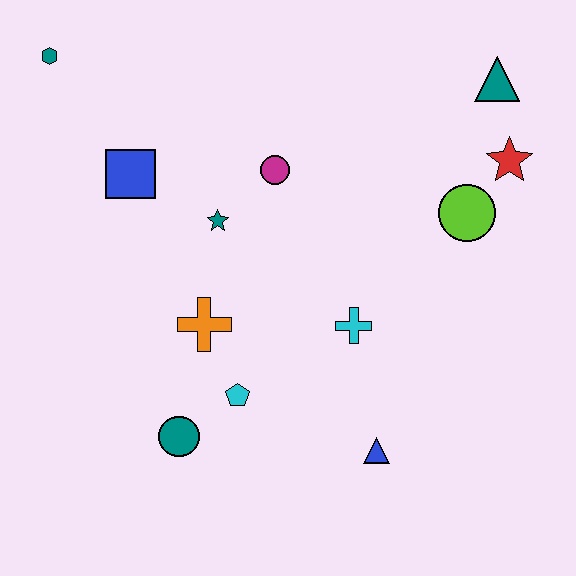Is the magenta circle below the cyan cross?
No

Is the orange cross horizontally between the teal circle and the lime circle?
Yes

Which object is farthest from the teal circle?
The teal triangle is farthest from the teal circle.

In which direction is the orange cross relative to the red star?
The orange cross is to the left of the red star.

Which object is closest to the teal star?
The magenta circle is closest to the teal star.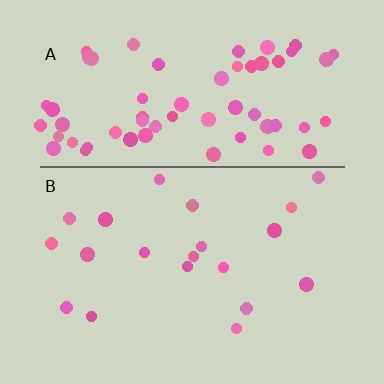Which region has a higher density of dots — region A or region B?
A (the top).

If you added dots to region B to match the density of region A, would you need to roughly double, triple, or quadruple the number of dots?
Approximately triple.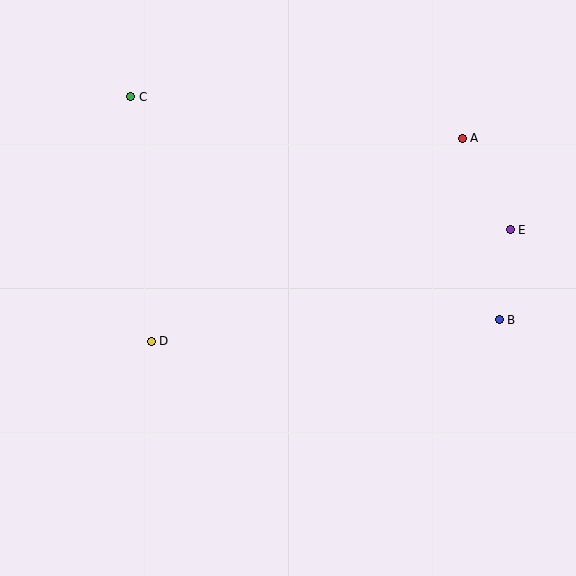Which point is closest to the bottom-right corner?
Point B is closest to the bottom-right corner.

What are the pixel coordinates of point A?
Point A is at (462, 138).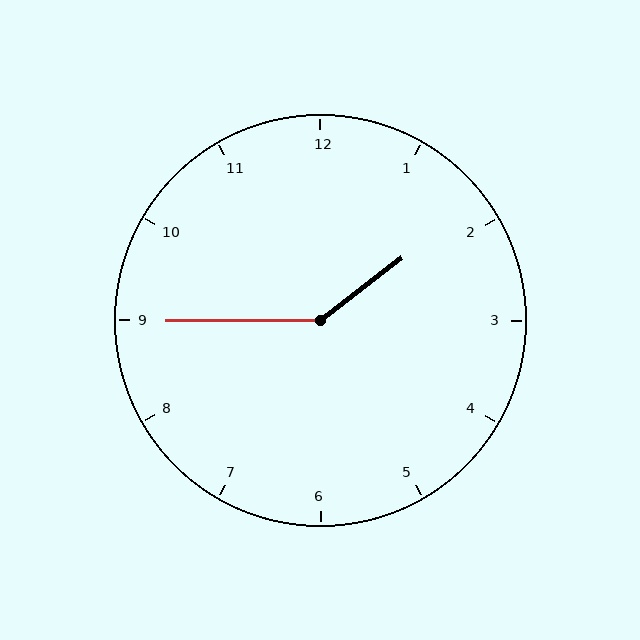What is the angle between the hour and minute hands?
Approximately 142 degrees.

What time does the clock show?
1:45.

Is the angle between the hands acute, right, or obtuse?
It is obtuse.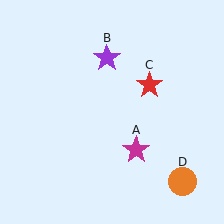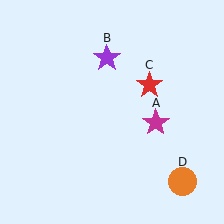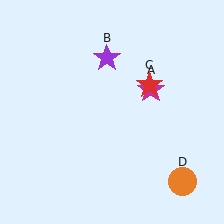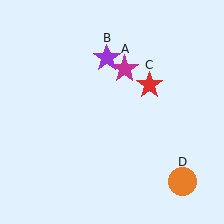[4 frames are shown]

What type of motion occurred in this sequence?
The magenta star (object A) rotated counterclockwise around the center of the scene.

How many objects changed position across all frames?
1 object changed position: magenta star (object A).